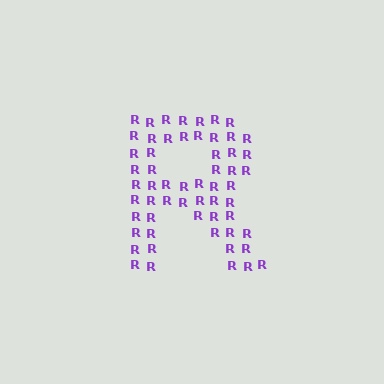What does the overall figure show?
The overall figure shows the letter R.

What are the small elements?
The small elements are letter R's.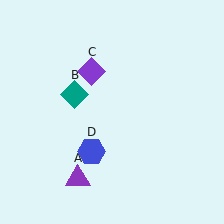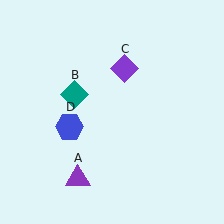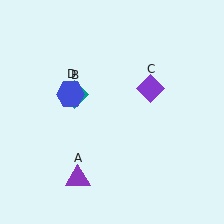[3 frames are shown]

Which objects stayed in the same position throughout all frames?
Purple triangle (object A) and teal diamond (object B) remained stationary.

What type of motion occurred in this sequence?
The purple diamond (object C), blue hexagon (object D) rotated clockwise around the center of the scene.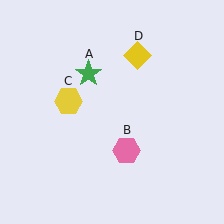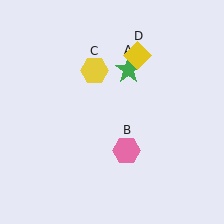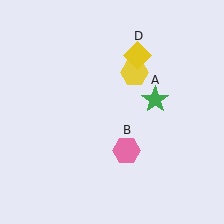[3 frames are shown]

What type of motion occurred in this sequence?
The green star (object A), yellow hexagon (object C) rotated clockwise around the center of the scene.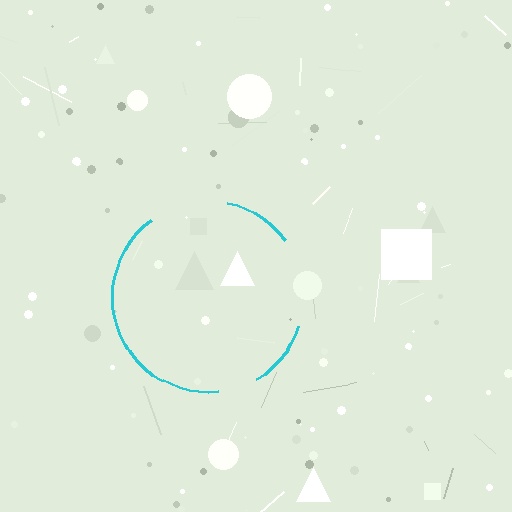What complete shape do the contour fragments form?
The contour fragments form a circle.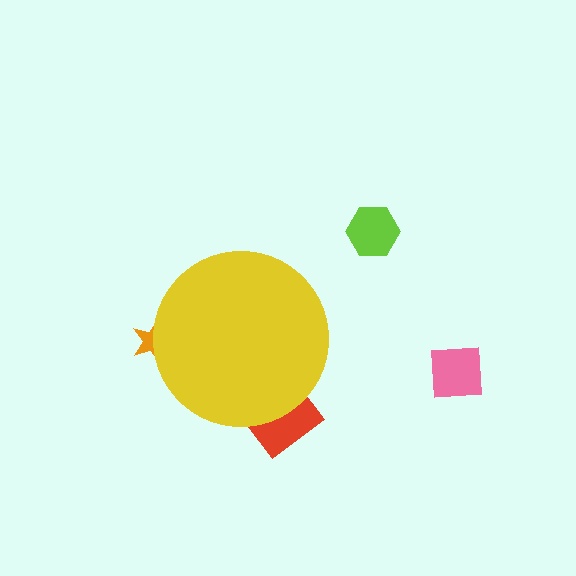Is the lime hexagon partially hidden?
No, the lime hexagon is fully visible.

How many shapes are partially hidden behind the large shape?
3 shapes are partially hidden.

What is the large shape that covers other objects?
A yellow circle.